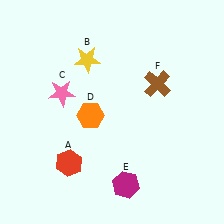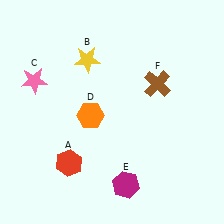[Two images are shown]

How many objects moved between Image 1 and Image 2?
1 object moved between the two images.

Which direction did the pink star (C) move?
The pink star (C) moved left.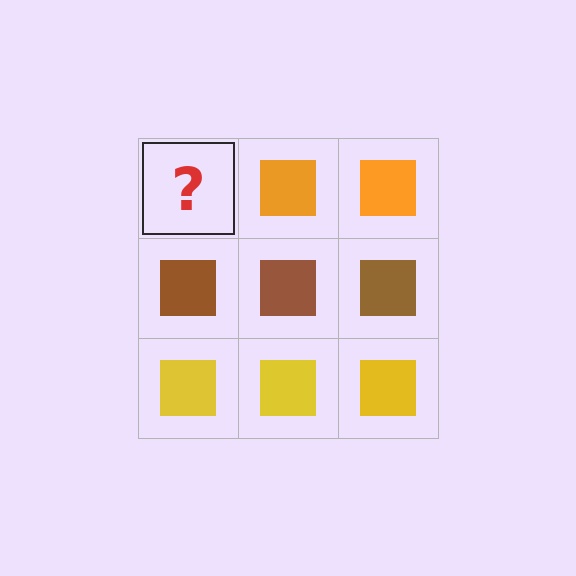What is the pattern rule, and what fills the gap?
The rule is that each row has a consistent color. The gap should be filled with an orange square.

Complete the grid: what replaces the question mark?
The question mark should be replaced with an orange square.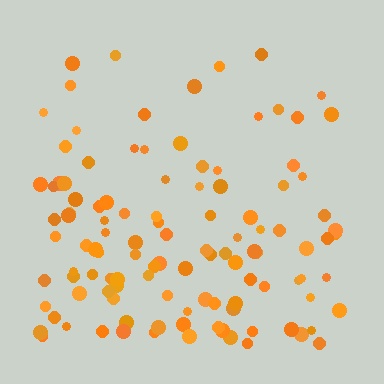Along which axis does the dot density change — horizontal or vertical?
Vertical.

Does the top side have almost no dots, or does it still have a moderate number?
Still a moderate number, just noticeably fewer than the bottom.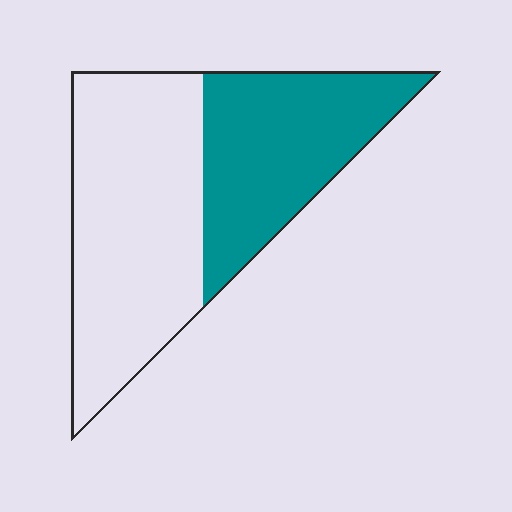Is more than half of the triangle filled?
No.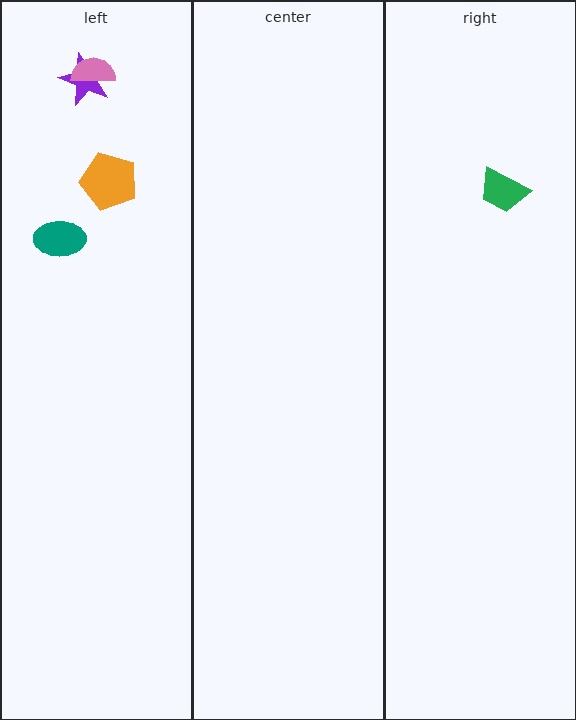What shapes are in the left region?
The teal ellipse, the purple star, the orange pentagon, the pink semicircle.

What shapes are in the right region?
The green trapezoid.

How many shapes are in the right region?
1.